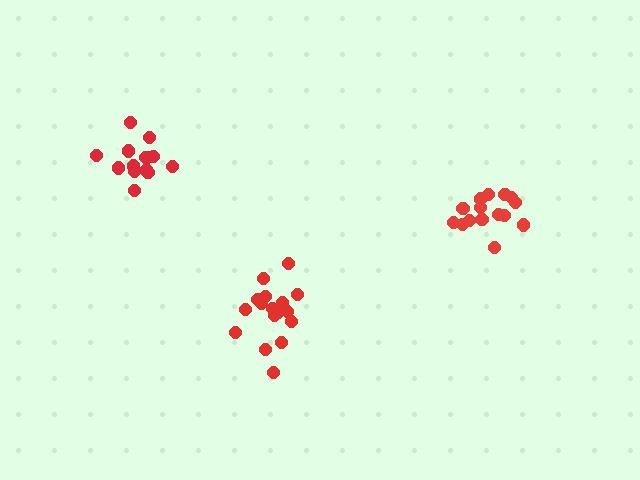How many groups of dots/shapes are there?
There are 3 groups.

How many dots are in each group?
Group 1: 17 dots, Group 2: 15 dots, Group 3: 15 dots (47 total).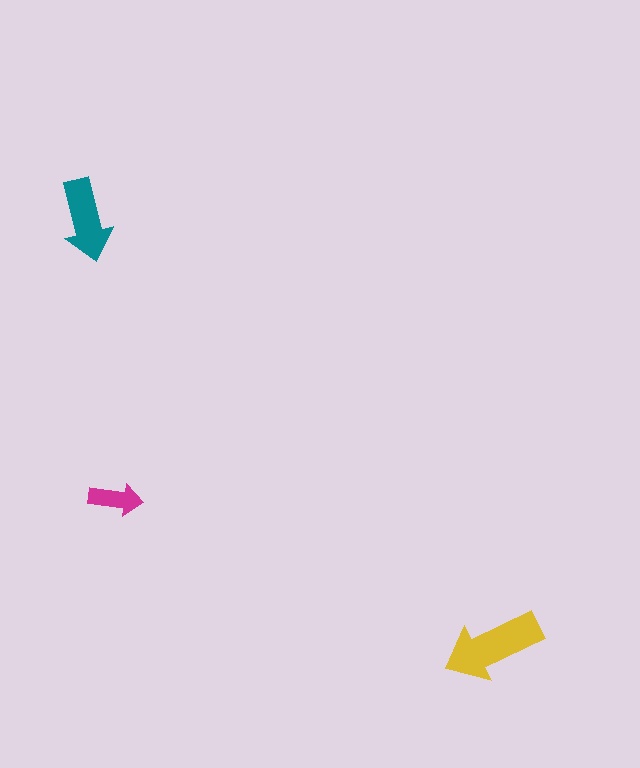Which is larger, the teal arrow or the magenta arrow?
The teal one.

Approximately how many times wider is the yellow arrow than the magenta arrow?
About 2 times wider.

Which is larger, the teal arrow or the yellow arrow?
The yellow one.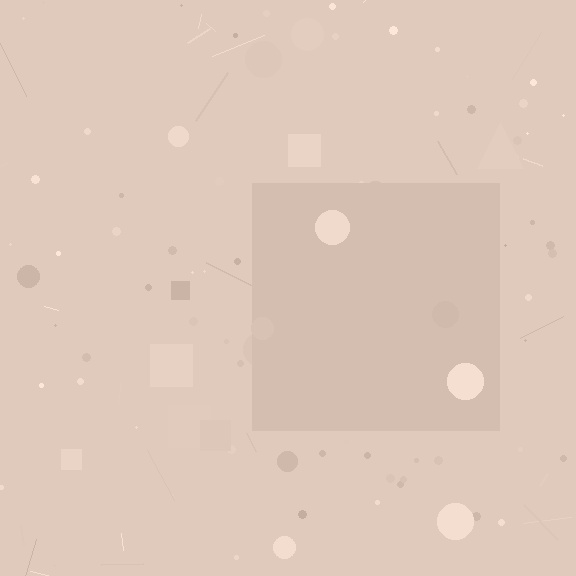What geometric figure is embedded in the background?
A square is embedded in the background.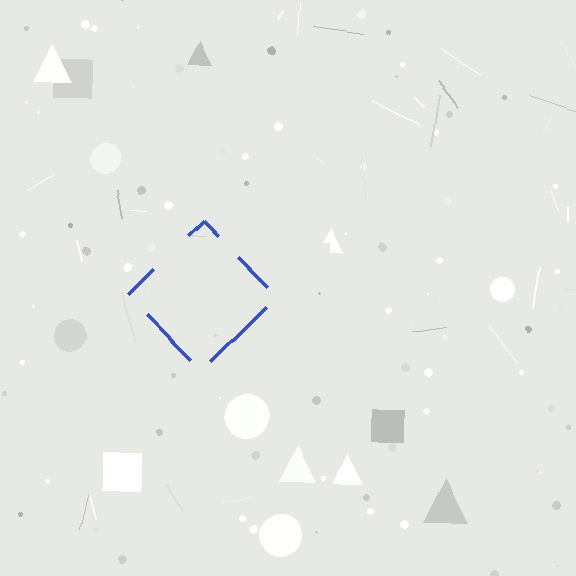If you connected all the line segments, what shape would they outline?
They would outline a diamond.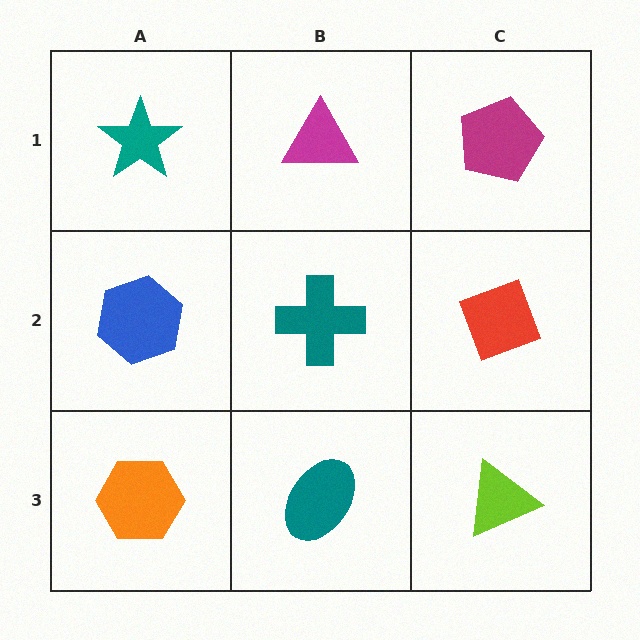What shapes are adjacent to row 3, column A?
A blue hexagon (row 2, column A), a teal ellipse (row 3, column B).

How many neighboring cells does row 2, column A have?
3.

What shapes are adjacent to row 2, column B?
A magenta triangle (row 1, column B), a teal ellipse (row 3, column B), a blue hexagon (row 2, column A), a red diamond (row 2, column C).